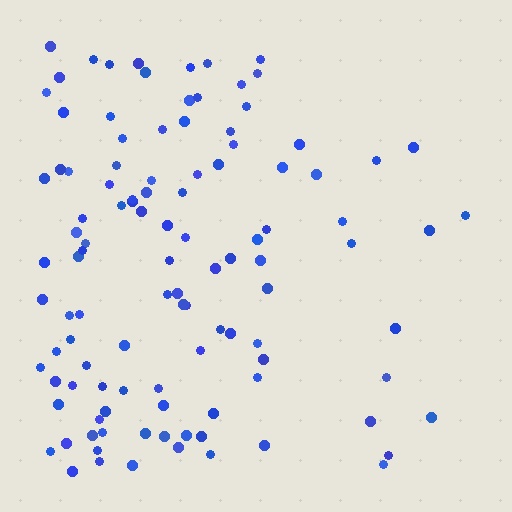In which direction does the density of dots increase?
From right to left, with the left side densest.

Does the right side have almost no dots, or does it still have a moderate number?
Still a moderate number, just noticeably fewer than the left.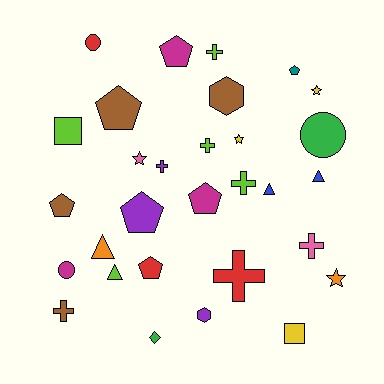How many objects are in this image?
There are 30 objects.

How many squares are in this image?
There are 2 squares.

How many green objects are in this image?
There are 2 green objects.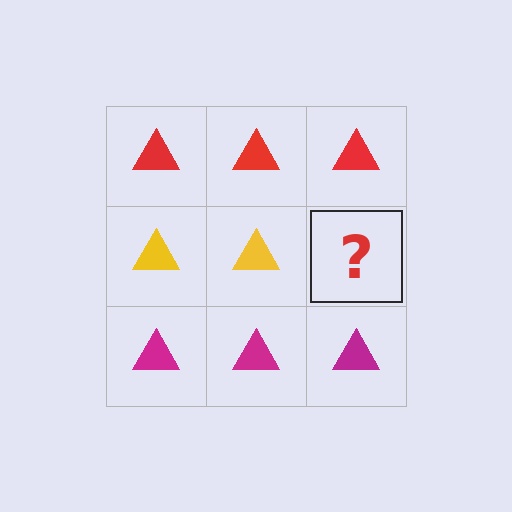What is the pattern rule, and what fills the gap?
The rule is that each row has a consistent color. The gap should be filled with a yellow triangle.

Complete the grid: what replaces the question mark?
The question mark should be replaced with a yellow triangle.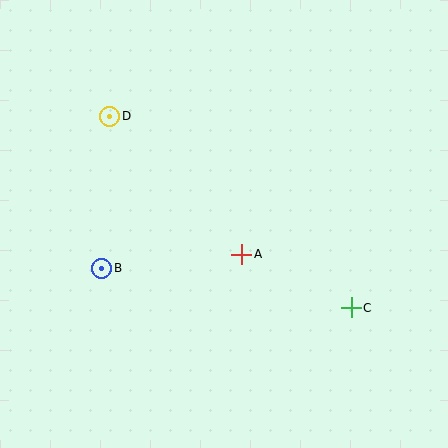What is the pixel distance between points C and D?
The distance between C and D is 308 pixels.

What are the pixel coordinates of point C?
Point C is at (351, 308).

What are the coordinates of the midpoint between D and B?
The midpoint between D and B is at (106, 192).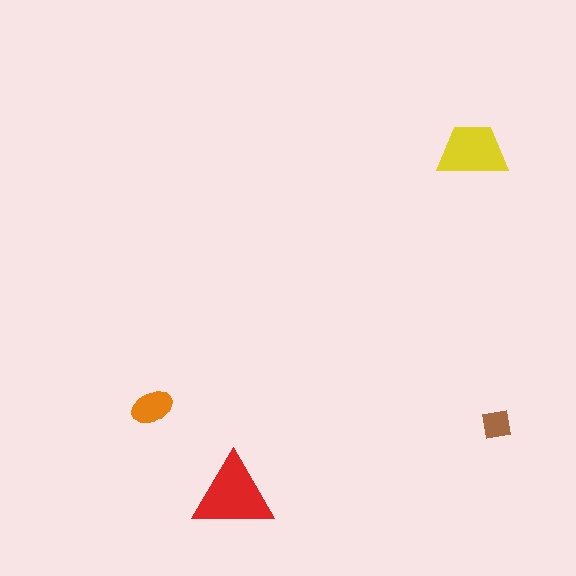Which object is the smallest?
The brown square.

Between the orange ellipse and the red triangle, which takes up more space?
The red triangle.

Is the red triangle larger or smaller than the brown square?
Larger.